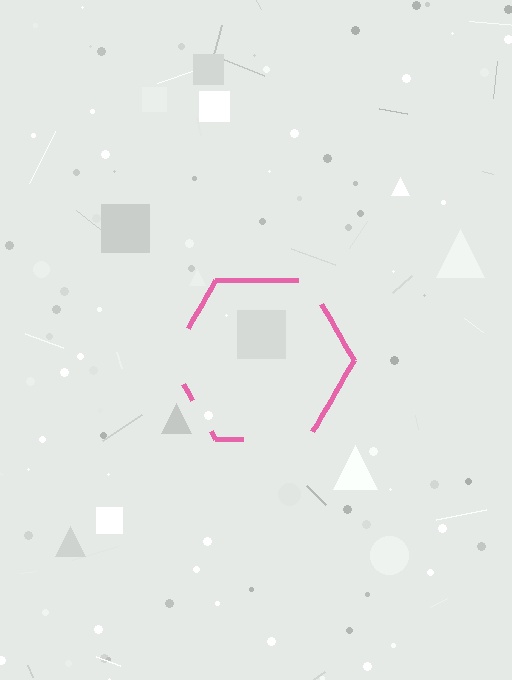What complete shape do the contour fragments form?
The contour fragments form a hexagon.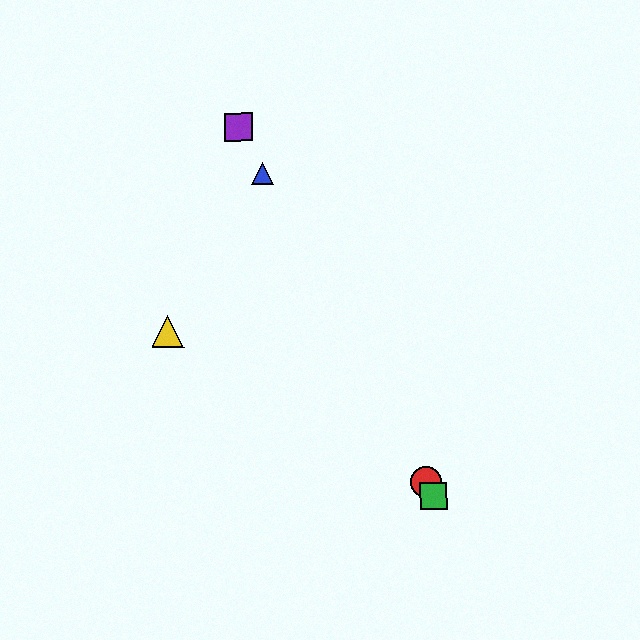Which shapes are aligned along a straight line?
The red circle, the blue triangle, the green square, the purple square are aligned along a straight line.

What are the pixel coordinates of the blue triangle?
The blue triangle is at (263, 173).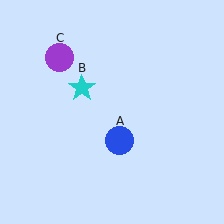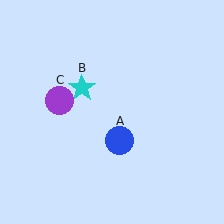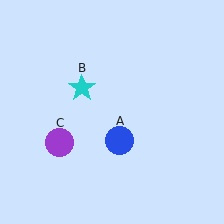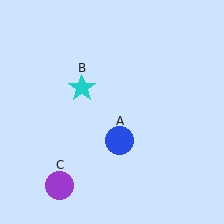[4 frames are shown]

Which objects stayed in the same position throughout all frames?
Blue circle (object A) and cyan star (object B) remained stationary.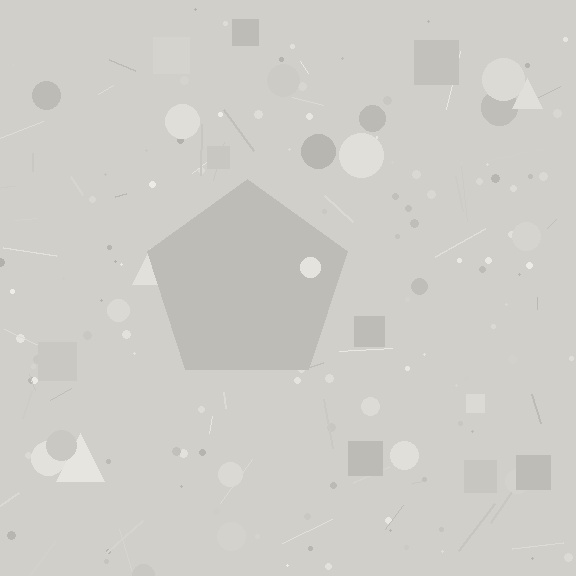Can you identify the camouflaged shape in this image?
The camouflaged shape is a pentagon.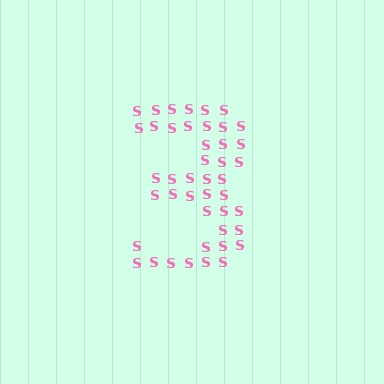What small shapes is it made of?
It is made of small letter S's.